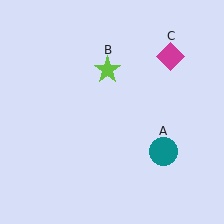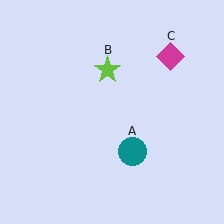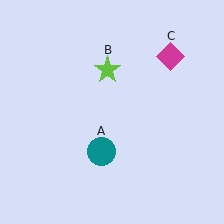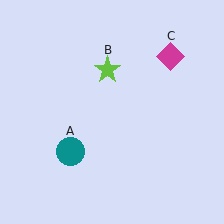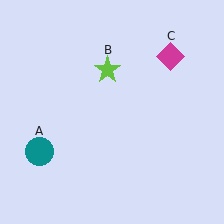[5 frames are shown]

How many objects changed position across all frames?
1 object changed position: teal circle (object A).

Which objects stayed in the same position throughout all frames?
Lime star (object B) and magenta diamond (object C) remained stationary.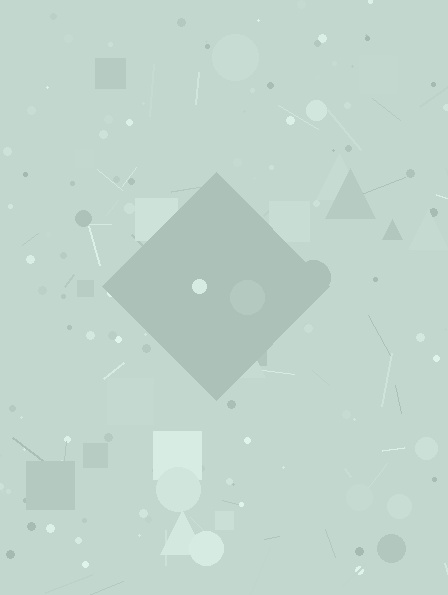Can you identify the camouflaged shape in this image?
The camouflaged shape is a diamond.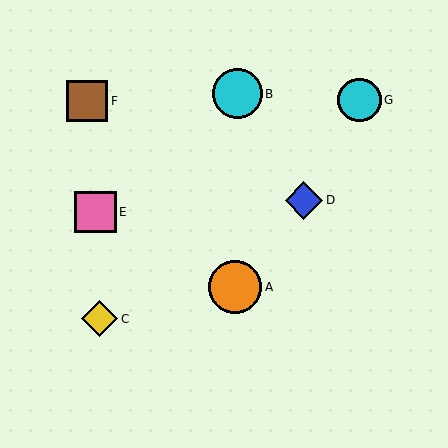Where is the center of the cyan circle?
The center of the cyan circle is at (359, 100).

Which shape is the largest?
The orange circle (labeled A) is the largest.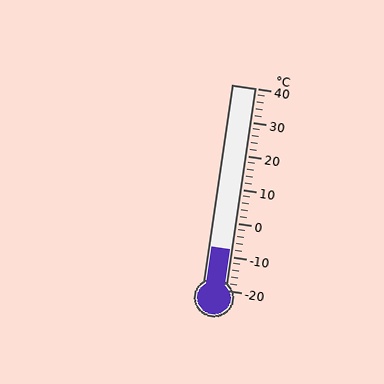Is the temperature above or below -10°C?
The temperature is above -10°C.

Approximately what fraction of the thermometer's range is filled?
The thermometer is filled to approximately 20% of its range.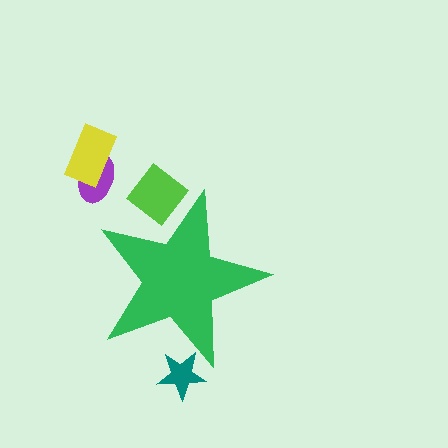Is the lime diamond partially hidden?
Yes, the lime diamond is partially hidden behind the green star.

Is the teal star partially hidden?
Yes, the teal star is partially hidden behind the green star.